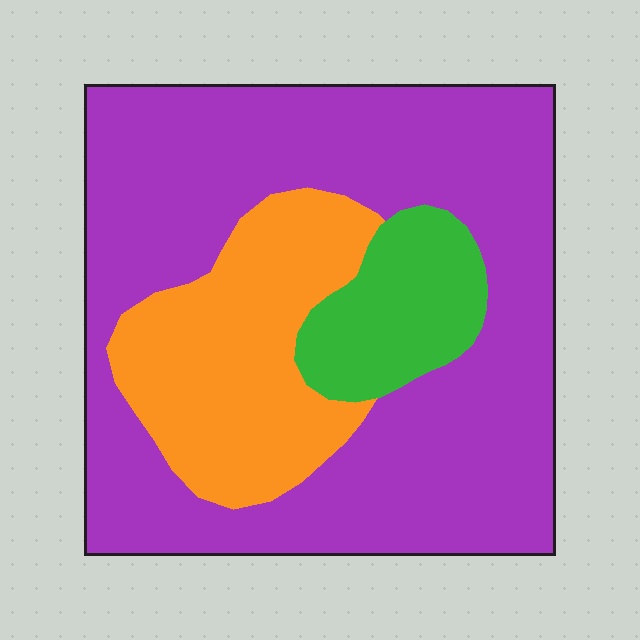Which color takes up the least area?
Green, at roughly 10%.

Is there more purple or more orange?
Purple.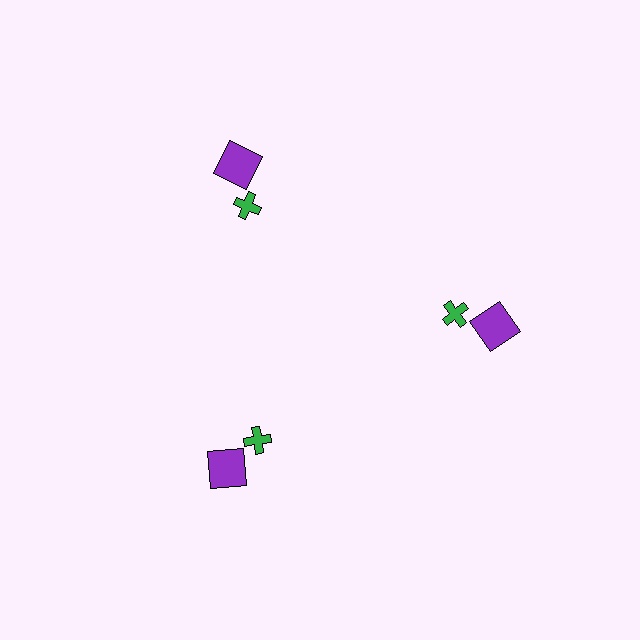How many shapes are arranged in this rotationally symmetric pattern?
There are 6 shapes, arranged in 3 groups of 2.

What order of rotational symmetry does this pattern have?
This pattern has 3-fold rotational symmetry.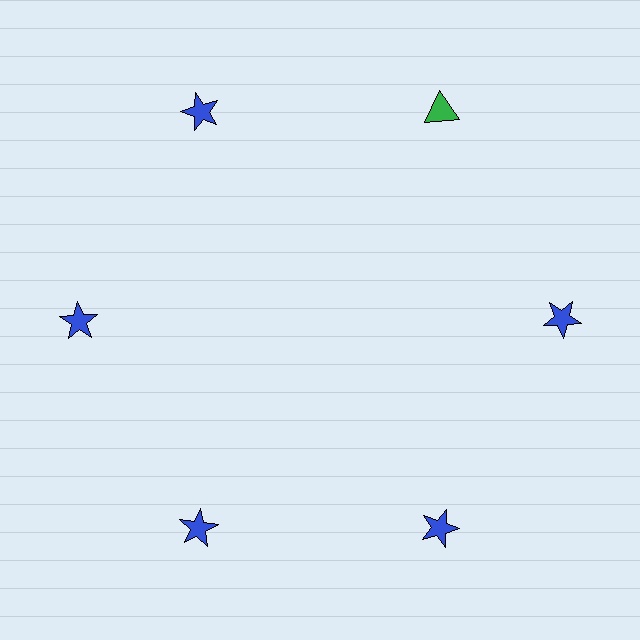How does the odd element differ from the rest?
It differs in both color (green instead of blue) and shape (triangle instead of star).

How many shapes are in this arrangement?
There are 6 shapes arranged in a ring pattern.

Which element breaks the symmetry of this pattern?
The green triangle at roughly the 1 o'clock position breaks the symmetry. All other shapes are blue stars.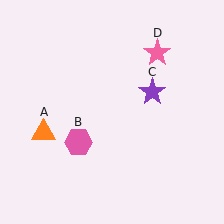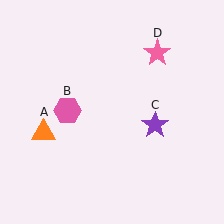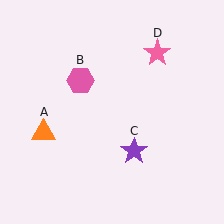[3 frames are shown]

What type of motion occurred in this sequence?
The pink hexagon (object B), purple star (object C) rotated clockwise around the center of the scene.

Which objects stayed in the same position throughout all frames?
Orange triangle (object A) and pink star (object D) remained stationary.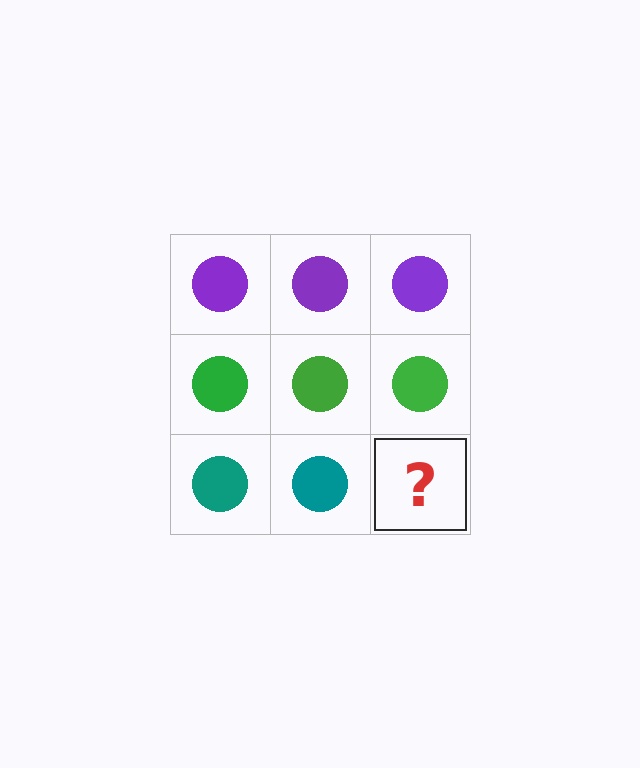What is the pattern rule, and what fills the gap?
The rule is that each row has a consistent color. The gap should be filled with a teal circle.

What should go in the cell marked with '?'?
The missing cell should contain a teal circle.